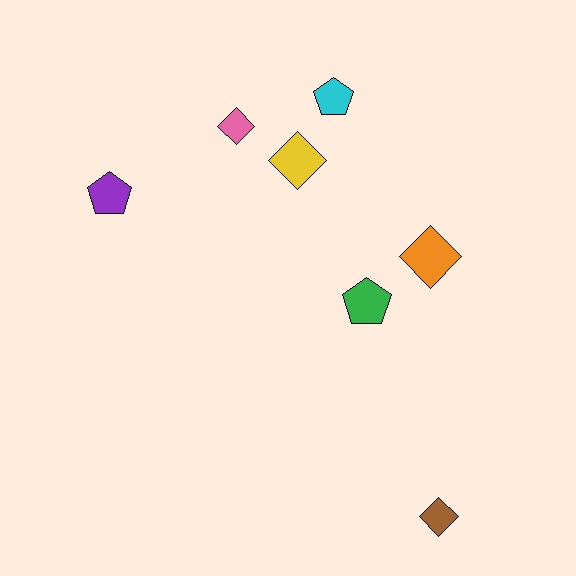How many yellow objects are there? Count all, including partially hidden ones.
There is 1 yellow object.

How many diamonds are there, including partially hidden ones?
There are 4 diamonds.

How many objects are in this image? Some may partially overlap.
There are 7 objects.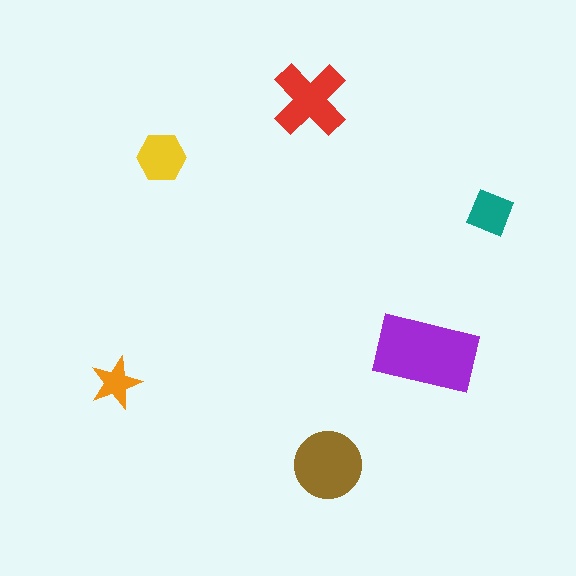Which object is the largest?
The purple rectangle.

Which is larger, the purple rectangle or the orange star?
The purple rectangle.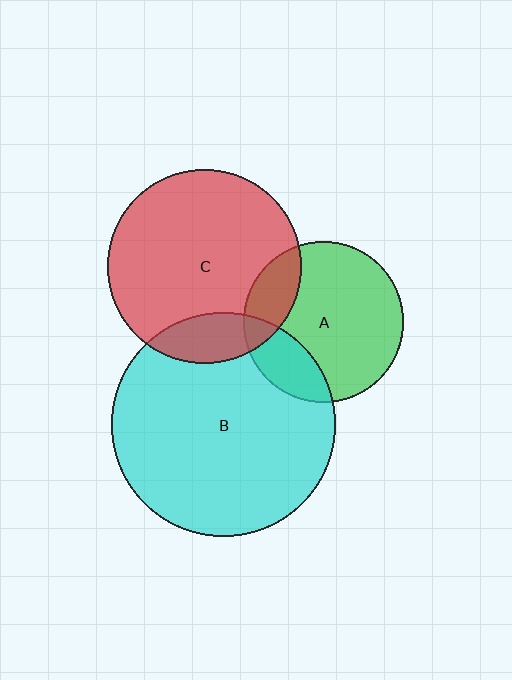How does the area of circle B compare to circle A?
Approximately 1.9 times.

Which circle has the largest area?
Circle B (cyan).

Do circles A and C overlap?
Yes.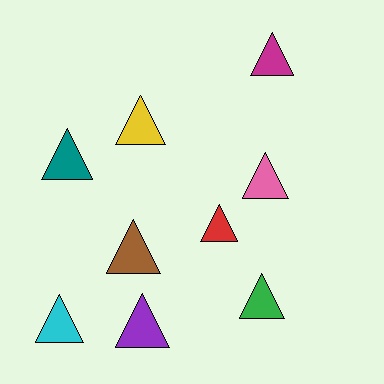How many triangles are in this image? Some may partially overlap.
There are 9 triangles.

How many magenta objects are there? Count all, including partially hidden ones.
There is 1 magenta object.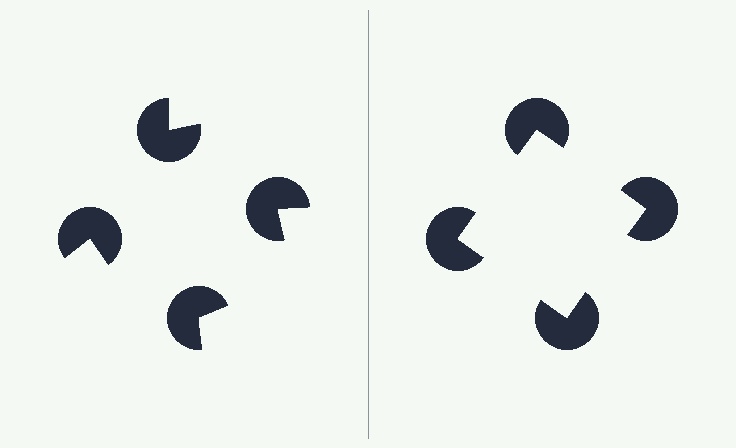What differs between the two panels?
The pac-man discs are positioned identically on both sides; only the wedge orientations differ. On the right they align to a square; on the left they are misaligned.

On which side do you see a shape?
An illusory square appears on the right side. On the left side the wedge cuts are rotated, so no coherent shape forms.